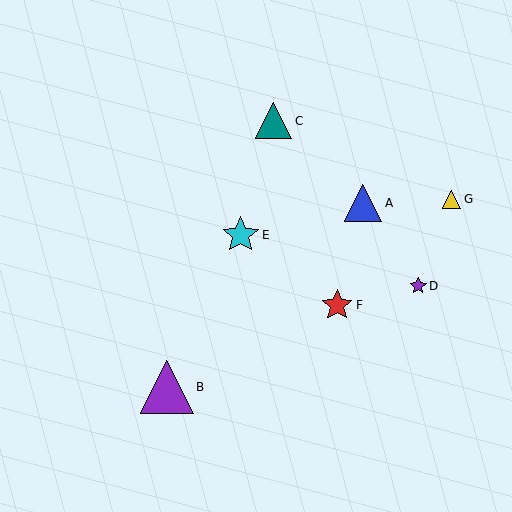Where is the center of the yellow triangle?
The center of the yellow triangle is at (451, 199).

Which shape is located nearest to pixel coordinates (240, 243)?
The cyan star (labeled E) at (241, 235) is nearest to that location.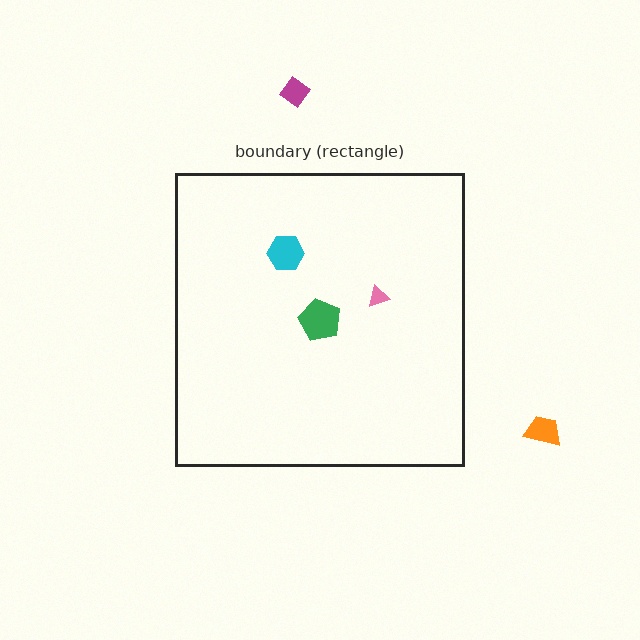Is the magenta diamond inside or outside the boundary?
Outside.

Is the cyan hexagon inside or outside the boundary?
Inside.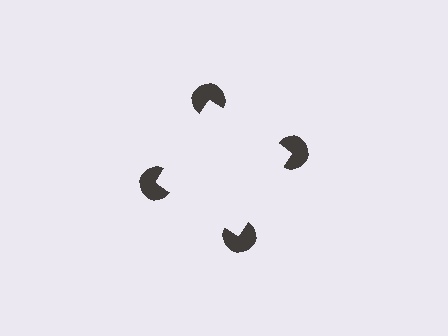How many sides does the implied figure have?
4 sides.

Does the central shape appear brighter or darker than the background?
It typically appears slightly brighter than the background, even though no actual brightness change is drawn.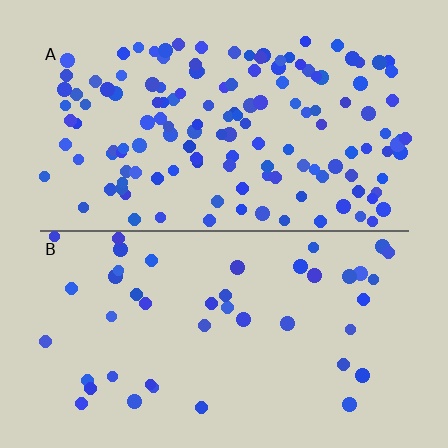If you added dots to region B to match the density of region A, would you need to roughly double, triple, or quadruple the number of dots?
Approximately triple.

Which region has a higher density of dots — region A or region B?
A (the top).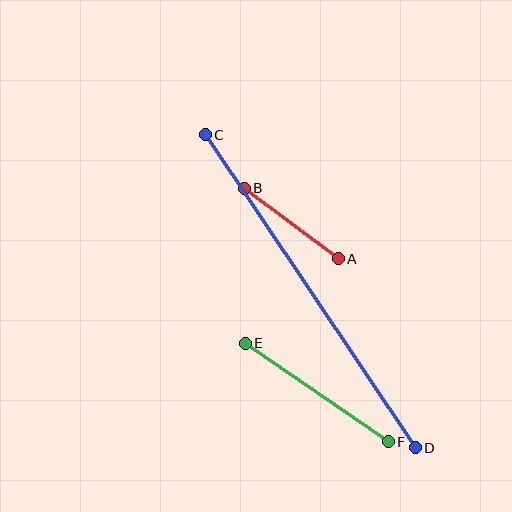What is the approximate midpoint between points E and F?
The midpoint is at approximately (317, 392) pixels.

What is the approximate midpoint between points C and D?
The midpoint is at approximately (310, 291) pixels.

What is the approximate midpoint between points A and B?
The midpoint is at approximately (291, 224) pixels.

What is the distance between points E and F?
The distance is approximately 174 pixels.